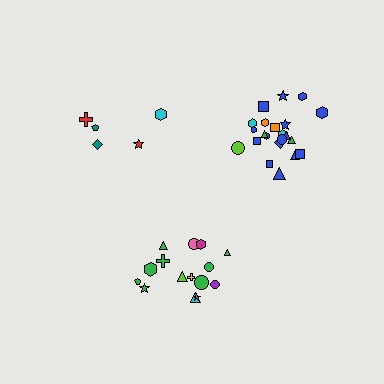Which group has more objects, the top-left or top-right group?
The top-right group.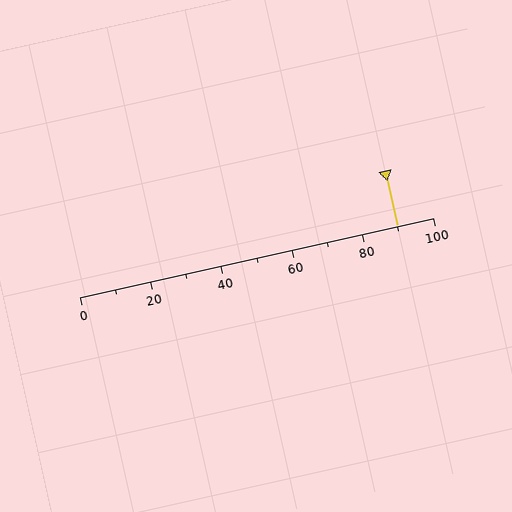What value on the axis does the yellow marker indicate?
The marker indicates approximately 90.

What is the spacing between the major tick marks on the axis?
The major ticks are spaced 20 apart.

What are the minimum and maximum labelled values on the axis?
The axis runs from 0 to 100.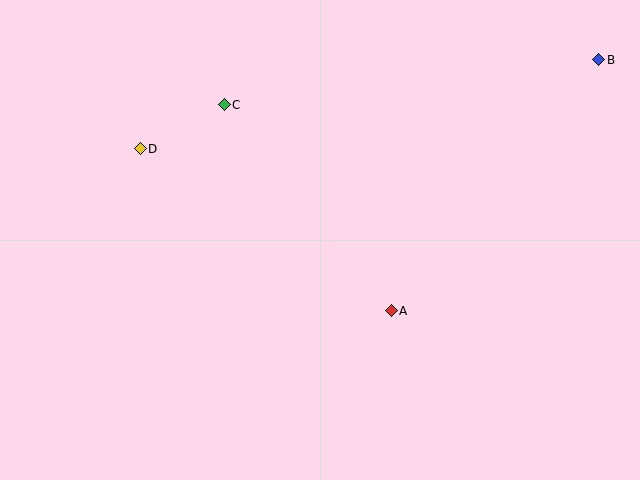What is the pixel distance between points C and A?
The distance between C and A is 265 pixels.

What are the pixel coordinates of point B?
Point B is at (599, 60).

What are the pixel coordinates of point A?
Point A is at (391, 311).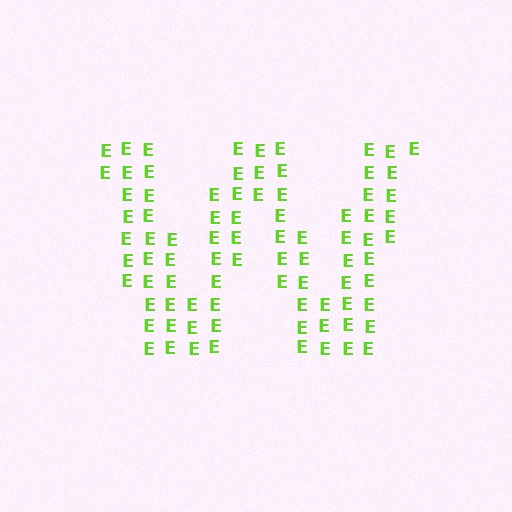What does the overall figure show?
The overall figure shows the letter W.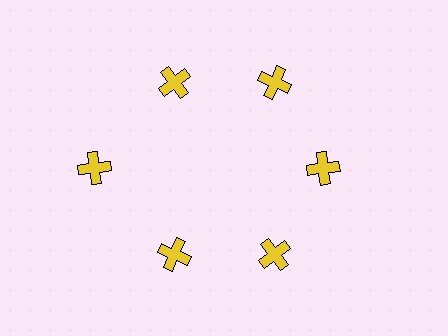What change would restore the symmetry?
The symmetry would be restored by moving it inward, back onto the ring so that all 6 crosses sit at equal angles and equal distance from the center.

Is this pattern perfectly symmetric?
No. The 6 yellow crosses are arranged in a ring, but one element near the 9 o'clock position is pushed outward from the center, breaking the 6-fold rotational symmetry.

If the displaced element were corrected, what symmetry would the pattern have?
It would have 6-fold rotational symmetry — the pattern would map onto itself every 60 degrees.